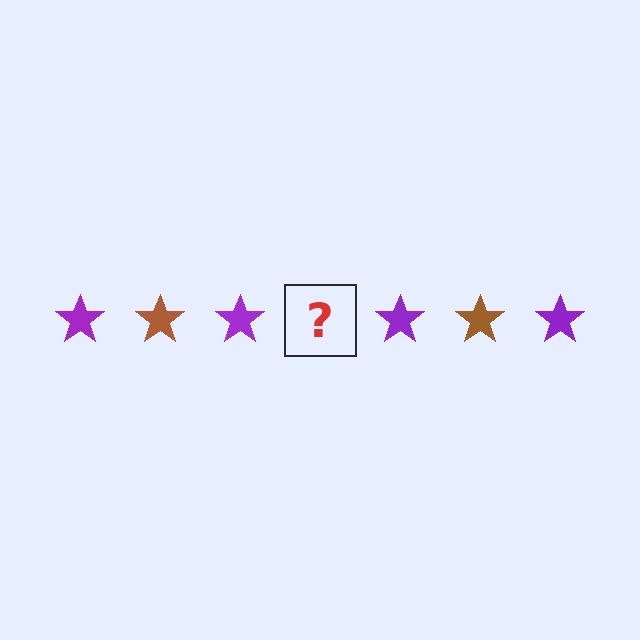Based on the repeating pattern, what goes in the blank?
The blank should be a brown star.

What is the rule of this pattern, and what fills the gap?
The rule is that the pattern cycles through purple, brown stars. The gap should be filled with a brown star.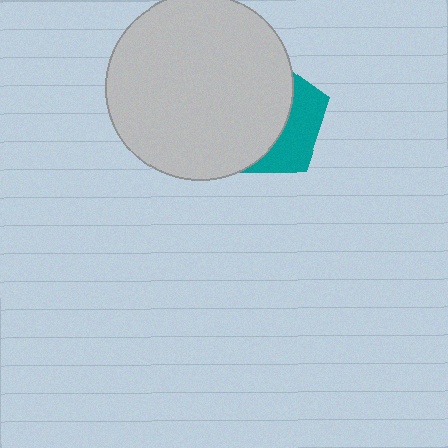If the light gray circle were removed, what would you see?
You would see the complete teal pentagon.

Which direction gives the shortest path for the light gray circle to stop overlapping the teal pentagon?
Moving left gives the shortest separation.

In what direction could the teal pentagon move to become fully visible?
The teal pentagon could move right. That would shift it out from behind the light gray circle entirely.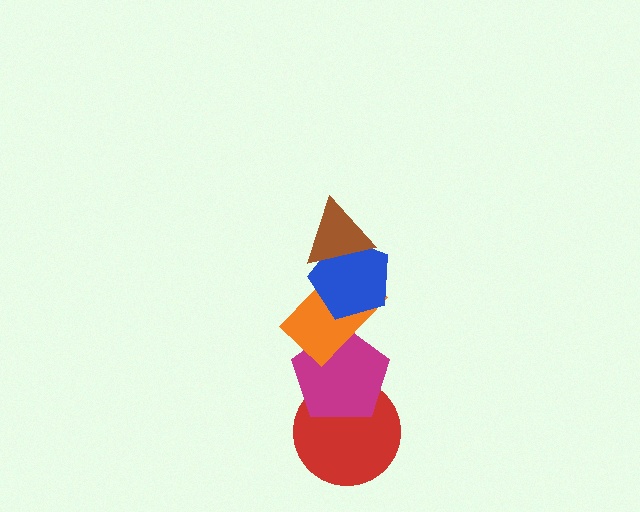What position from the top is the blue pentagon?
The blue pentagon is 2nd from the top.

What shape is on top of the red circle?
The magenta pentagon is on top of the red circle.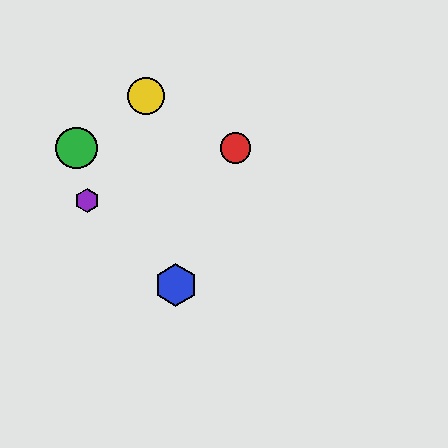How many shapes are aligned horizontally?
2 shapes (the red circle, the green circle) are aligned horizontally.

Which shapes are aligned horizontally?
The red circle, the green circle are aligned horizontally.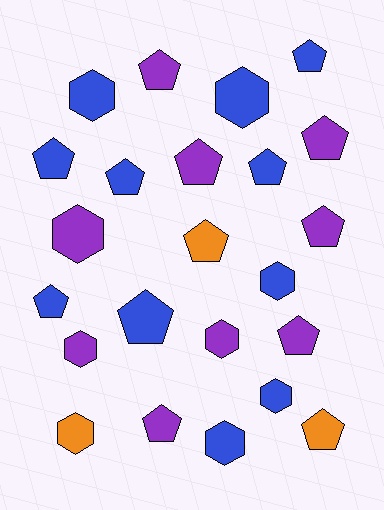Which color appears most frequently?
Blue, with 11 objects.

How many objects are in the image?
There are 23 objects.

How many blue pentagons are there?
There are 6 blue pentagons.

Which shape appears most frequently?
Pentagon, with 14 objects.